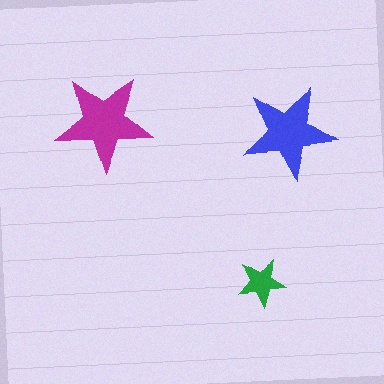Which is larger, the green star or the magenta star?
The magenta one.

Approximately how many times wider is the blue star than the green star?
About 2 times wider.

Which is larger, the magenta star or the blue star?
The magenta one.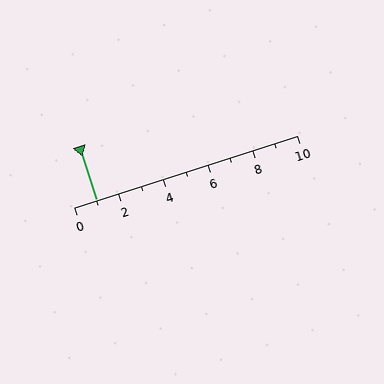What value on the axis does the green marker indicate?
The marker indicates approximately 1.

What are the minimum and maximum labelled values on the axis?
The axis runs from 0 to 10.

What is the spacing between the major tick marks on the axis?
The major ticks are spaced 2 apart.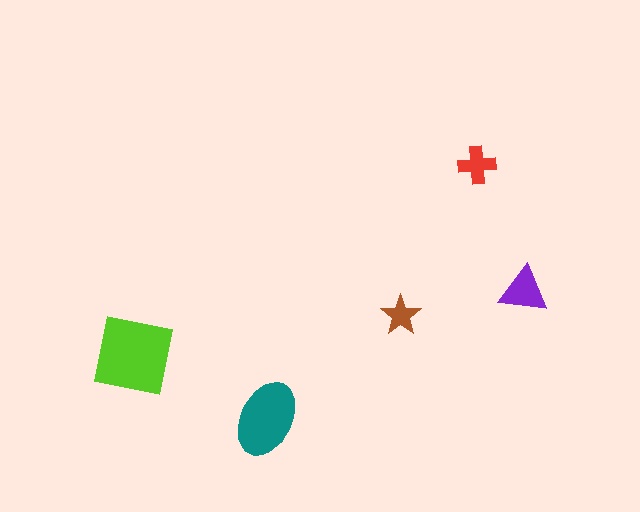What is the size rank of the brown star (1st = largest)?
5th.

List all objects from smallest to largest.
The brown star, the red cross, the purple triangle, the teal ellipse, the lime square.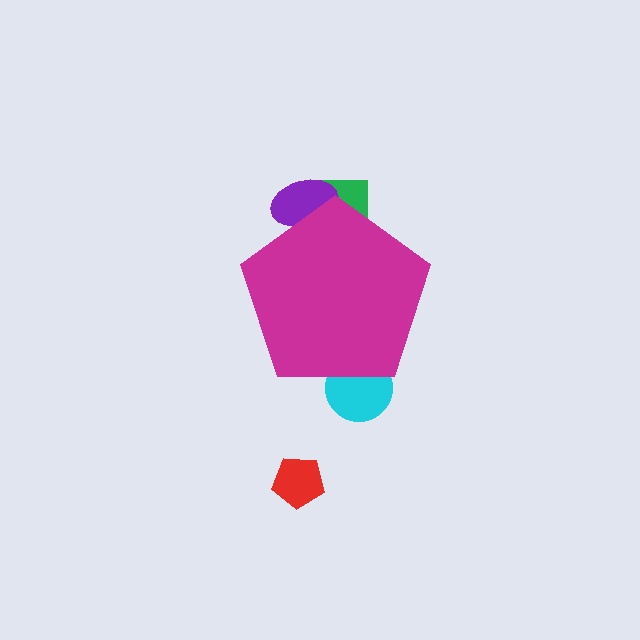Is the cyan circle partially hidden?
Yes, the cyan circle is partially hidden behind the magenta pentagon.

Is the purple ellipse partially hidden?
Yes, the purple ellipse is partially hidden behind the magenta pentagon.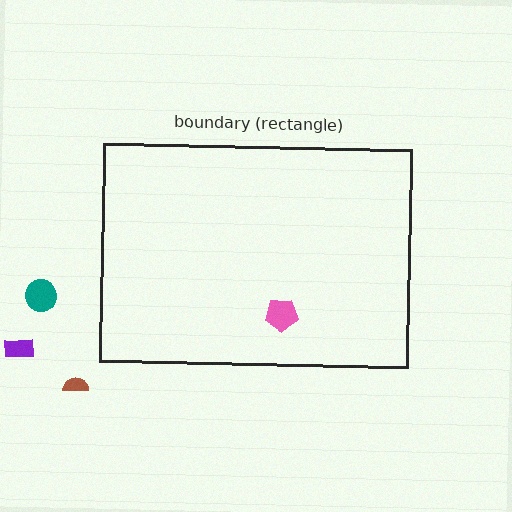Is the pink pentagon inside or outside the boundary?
Inside.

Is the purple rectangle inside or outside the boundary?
Outside.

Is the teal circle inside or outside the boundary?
Outside.